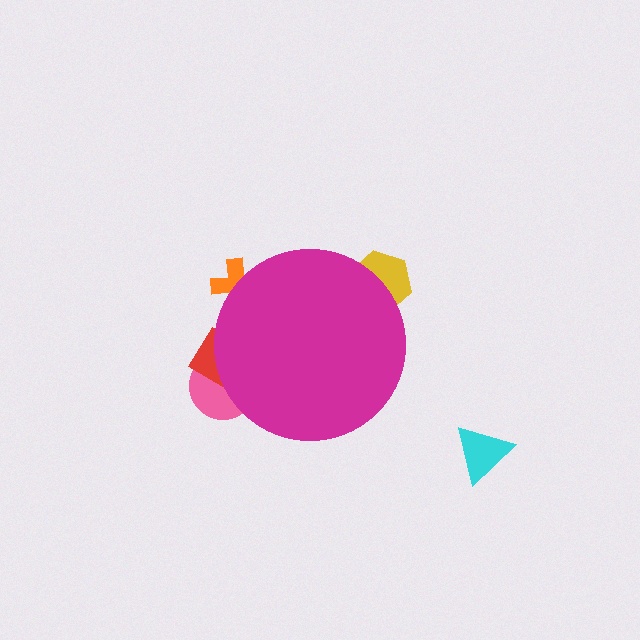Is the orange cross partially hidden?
Yes, the orange cross is partially hidden behind the magenta circle.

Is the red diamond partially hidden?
Yes, the red diamond is partially hidden behind the magenta circle.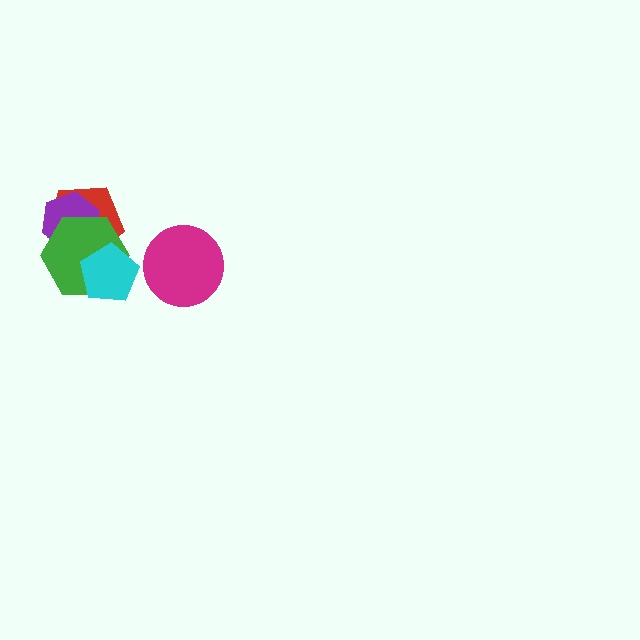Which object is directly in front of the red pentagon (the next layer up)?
The purple hexagon is directly in front of the red pentagon.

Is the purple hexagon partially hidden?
Yes, it is partially covered by another shape.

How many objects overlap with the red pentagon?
3 objects overlap with the red pentagon.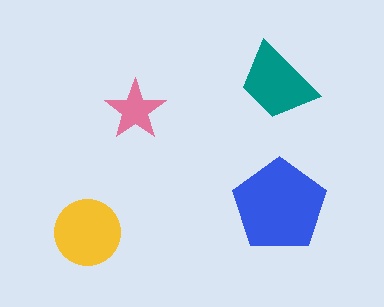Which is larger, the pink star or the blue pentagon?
The blue pentagon.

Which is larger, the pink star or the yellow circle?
The yellow circle.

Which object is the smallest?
The pink star.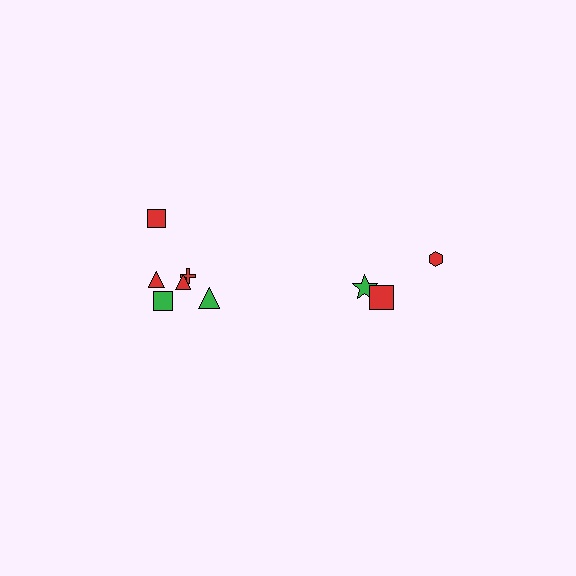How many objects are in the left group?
There are 6 objects.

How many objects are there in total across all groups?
There are 9 objects.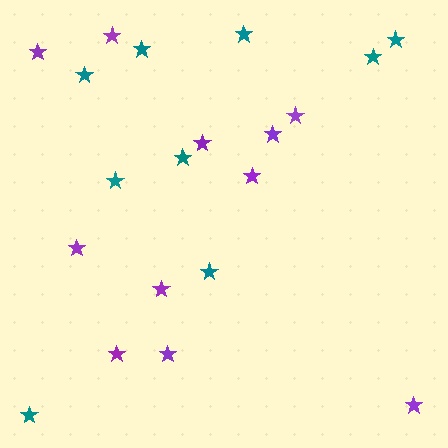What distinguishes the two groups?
There are 2 groups: one group of purple stars (11) and one group of teal stars (9).